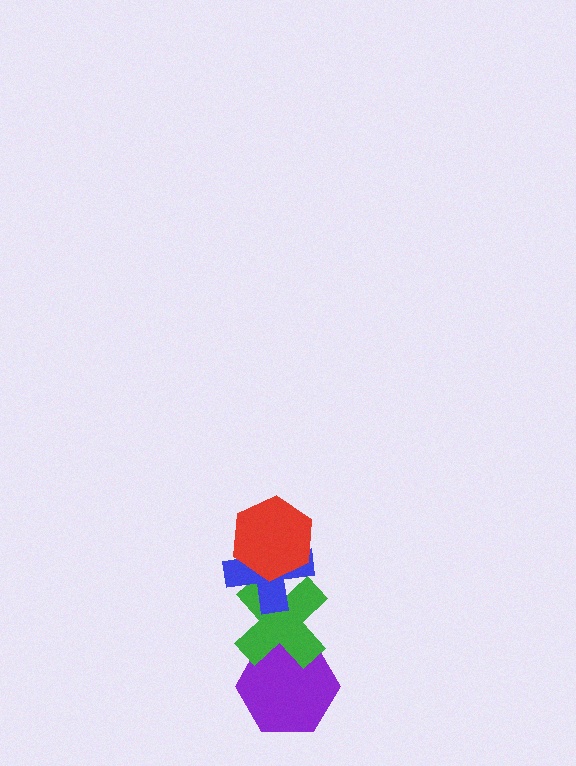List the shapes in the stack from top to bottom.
From top to bottom: the red hexagon, the blue cross, the green cross, the purple hexagon.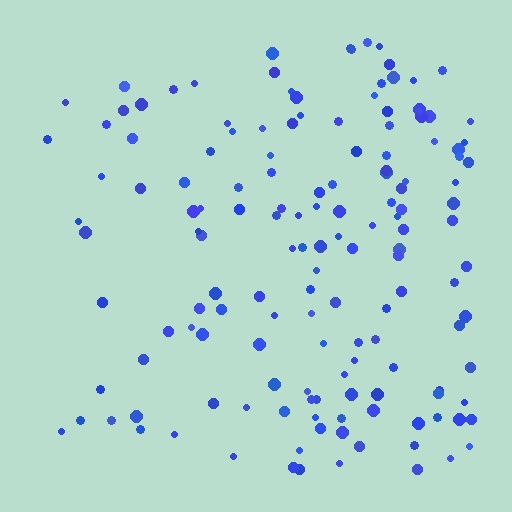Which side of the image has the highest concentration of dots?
The right.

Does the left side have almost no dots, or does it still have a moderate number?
Still a moderate number, just noticeably fewer than the right.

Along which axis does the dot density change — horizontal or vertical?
Horizontal.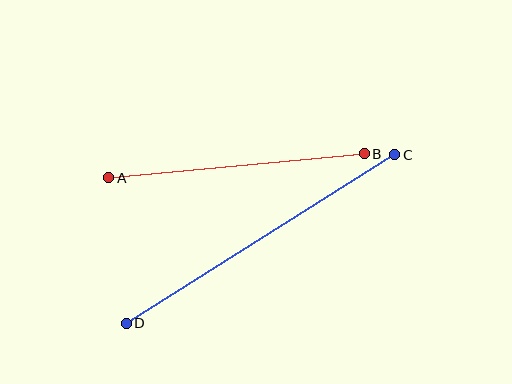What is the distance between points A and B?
The distance is approximately 256 pixels.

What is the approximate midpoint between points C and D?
The midpoint is at approximately (260, 239) pixels.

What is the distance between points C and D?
The distance is approximately 317 pixels.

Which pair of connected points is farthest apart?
Points C and D are farthest apart.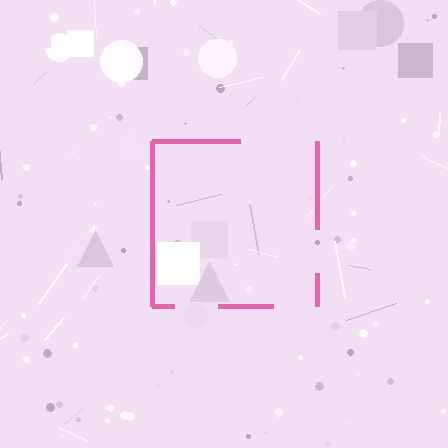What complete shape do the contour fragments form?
The contour fragments form a square.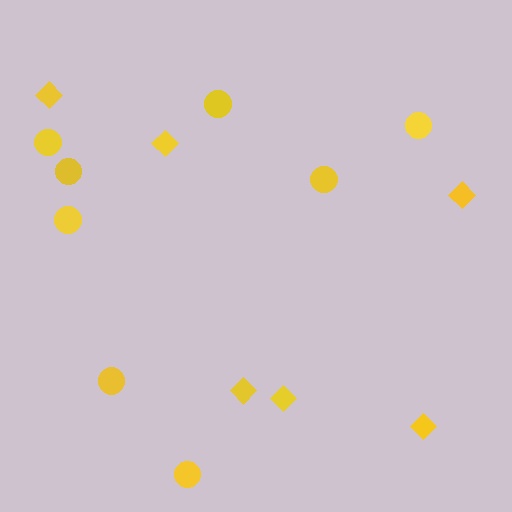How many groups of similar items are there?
There are 2 groups: one group of diamonds (6) and one group of circles (8).